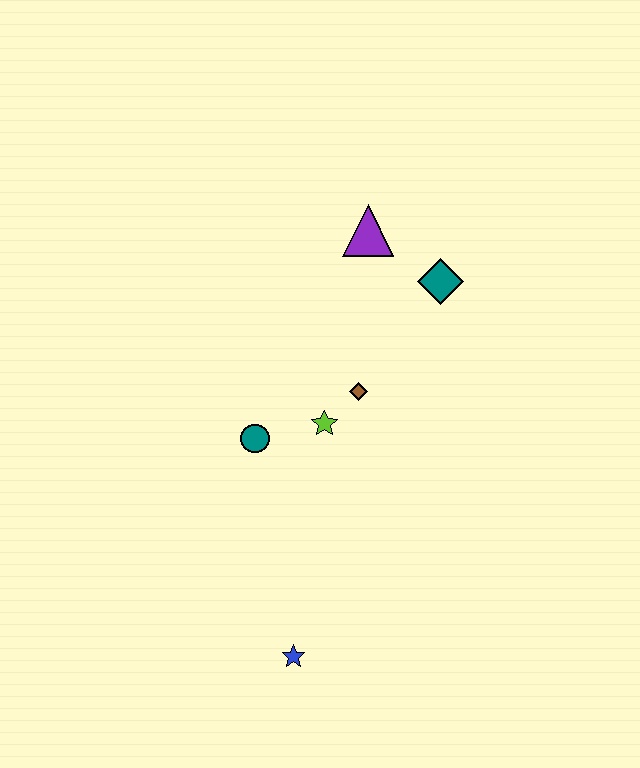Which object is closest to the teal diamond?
The purple triangle is closest to the teal diamond.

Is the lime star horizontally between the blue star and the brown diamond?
Yes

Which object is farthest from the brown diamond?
The blue star is farthest from the brown diamond.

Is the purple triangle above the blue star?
Yes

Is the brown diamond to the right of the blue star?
Yes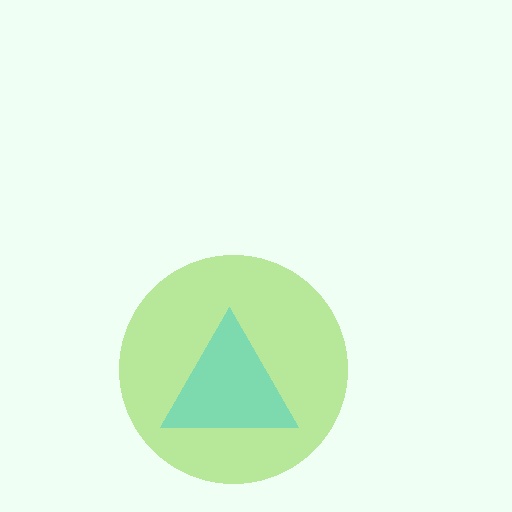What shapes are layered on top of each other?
The layered shapes are: a lime circle, a cyan triangle.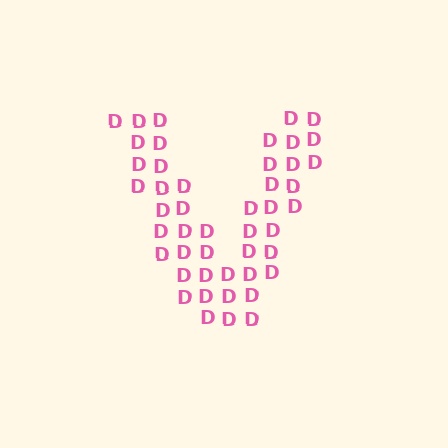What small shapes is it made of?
It is made of small letter D's.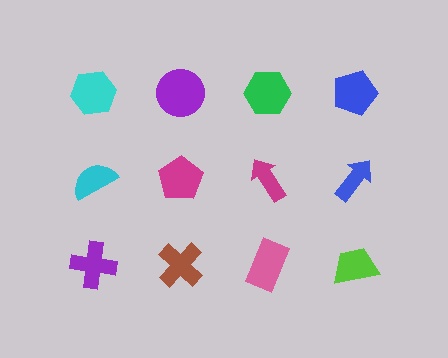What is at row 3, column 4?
A lime trapezoid.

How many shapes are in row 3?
4 shapes.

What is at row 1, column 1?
A cyan hexagon.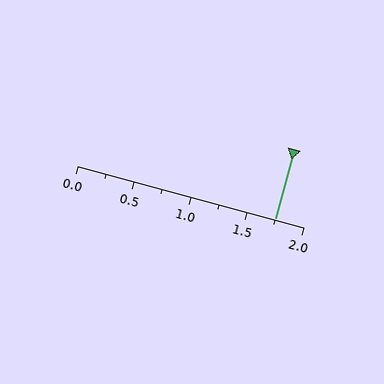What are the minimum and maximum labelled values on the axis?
The axis runs from 0.0 to 2.0.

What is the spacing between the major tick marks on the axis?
The major ticks are spaced 0.5 apart.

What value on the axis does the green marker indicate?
The marker indicates approximately 1.75.